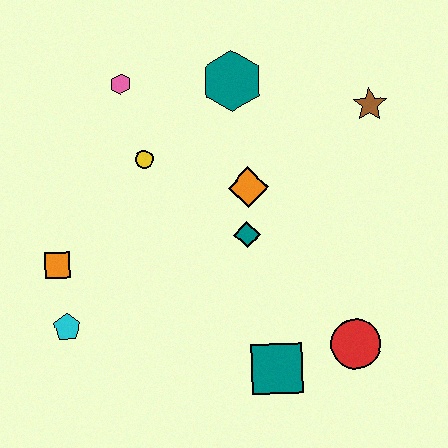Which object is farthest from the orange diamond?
The cyan pentagon is farthest from the orange diamond.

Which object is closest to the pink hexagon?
The yellow circle is closest to the pink hexagon.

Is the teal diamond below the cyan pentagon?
No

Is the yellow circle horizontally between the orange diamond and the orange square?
Yes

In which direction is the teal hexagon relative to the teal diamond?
The teal hexagon is above the teal diamond.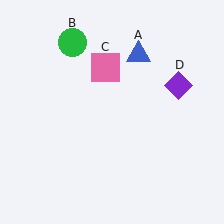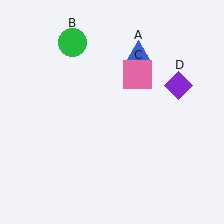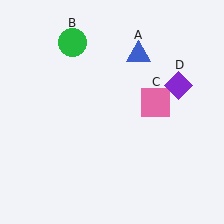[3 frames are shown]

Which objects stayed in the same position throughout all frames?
Blue triangle (object A) and green circle (object B) and purple diamond (object D) remained stationary.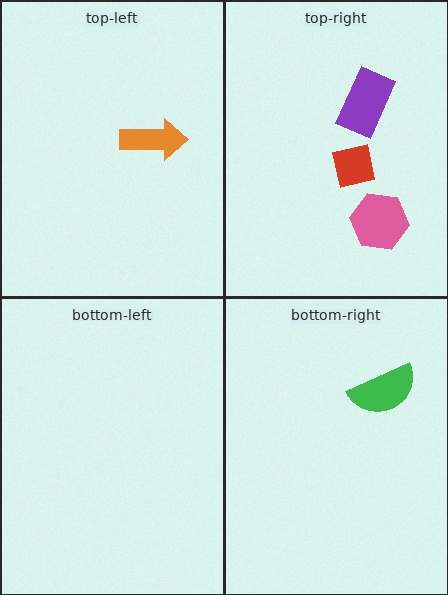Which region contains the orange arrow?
The top-left region.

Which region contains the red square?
The top-right region.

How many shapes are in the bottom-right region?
1.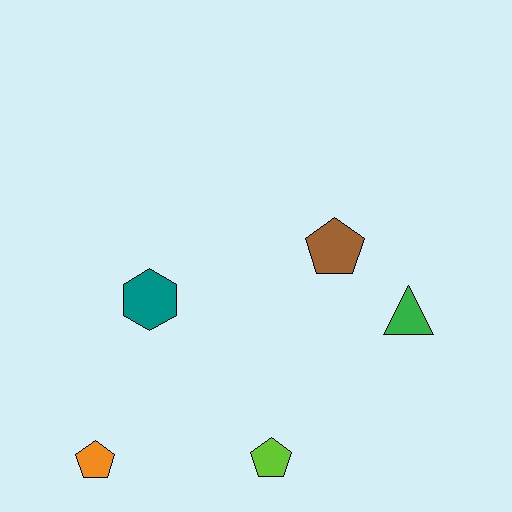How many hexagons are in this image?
There is 1 hexagon.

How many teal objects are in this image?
There is 1 teal object.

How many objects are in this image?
There are 5 objects.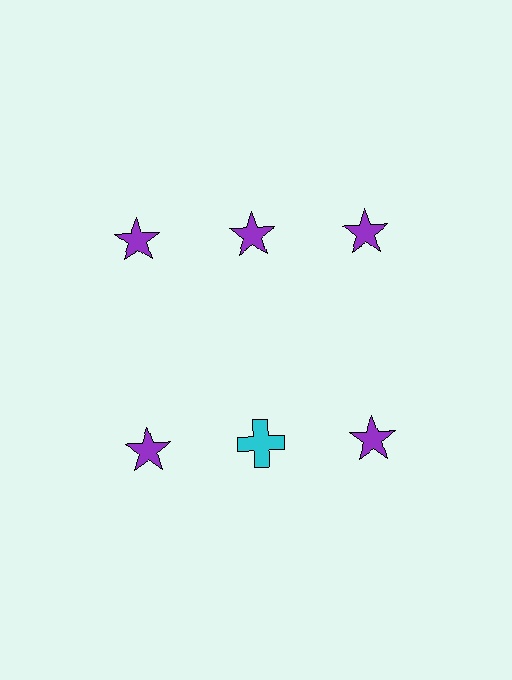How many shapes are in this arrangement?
There are 6 shapes arranged in a grid pattern.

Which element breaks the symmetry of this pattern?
The cyan cross in the second row, second from left column breaks the symmetry. All other shapes are purple stars.